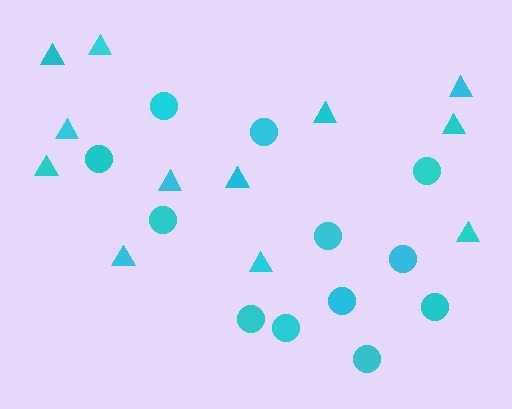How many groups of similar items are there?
There are 2 groups: one group of circles (12) and one group of triangles (12).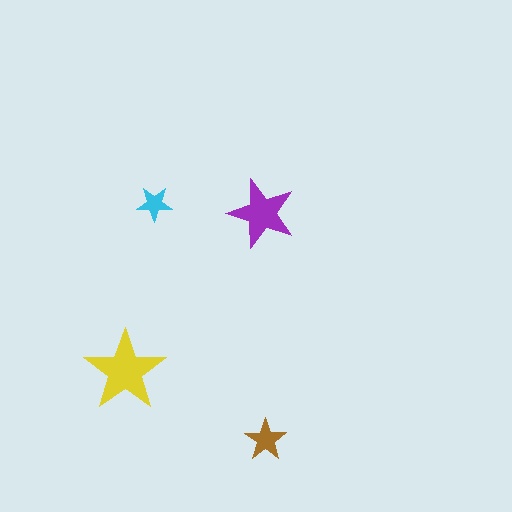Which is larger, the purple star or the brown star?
The purple one.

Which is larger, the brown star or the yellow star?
The yellow one.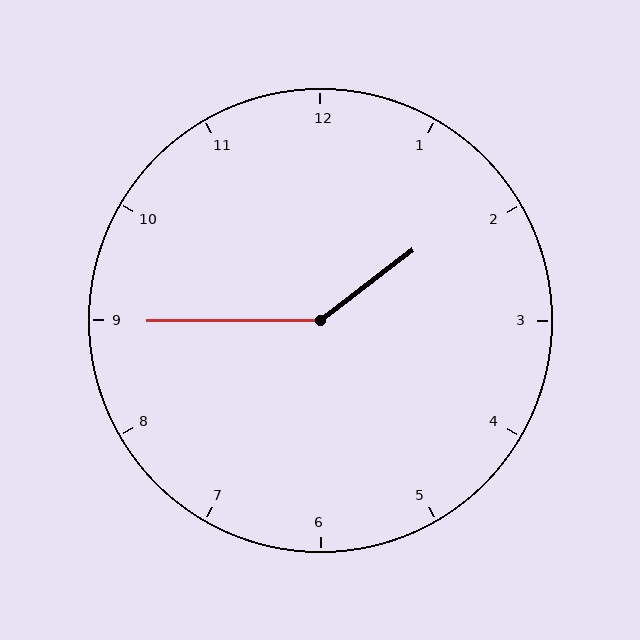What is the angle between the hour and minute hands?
Approximately 142 degrees.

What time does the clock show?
1:45.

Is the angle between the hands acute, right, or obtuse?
It is obtuse.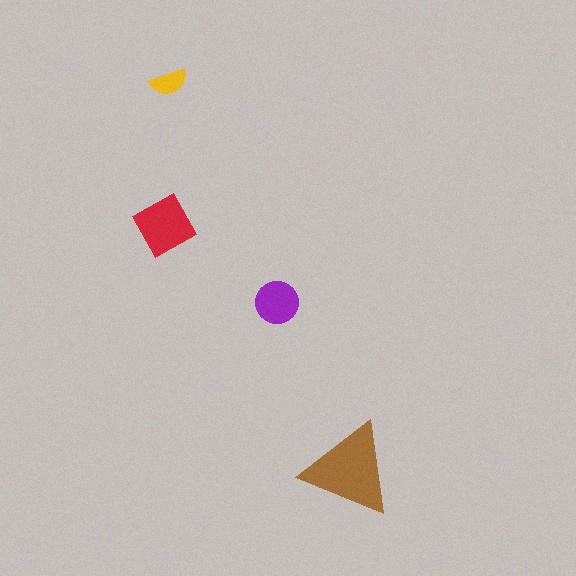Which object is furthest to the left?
The red diamond is leftmost.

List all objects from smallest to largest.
The yellow semicircle, the purple circle, the red diamond, the brown triangle.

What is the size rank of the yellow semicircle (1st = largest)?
4th.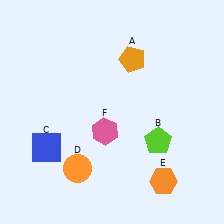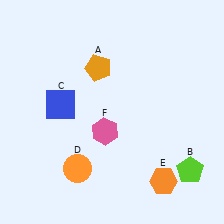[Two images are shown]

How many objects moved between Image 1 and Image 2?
3 objects moved between the two images.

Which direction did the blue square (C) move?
The blue square (C) moved up.